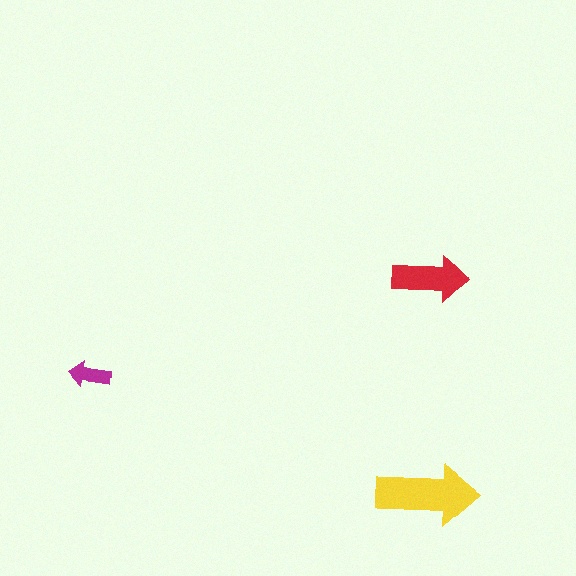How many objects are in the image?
There are 3 objects in the image.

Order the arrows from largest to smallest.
the yellow one, the red one, the magenta one.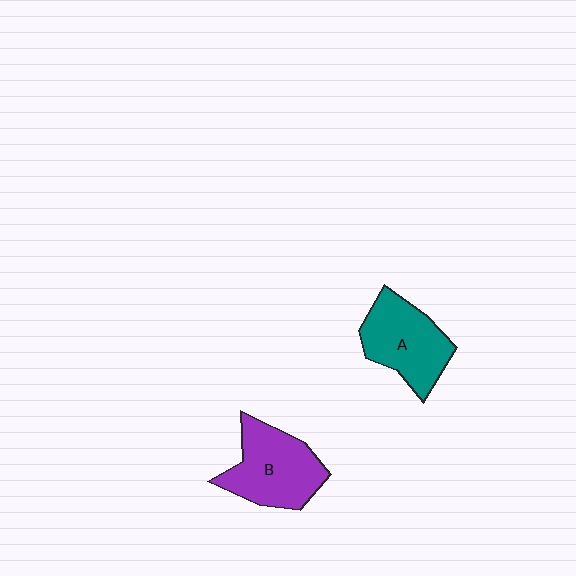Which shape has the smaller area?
Shape A (teal).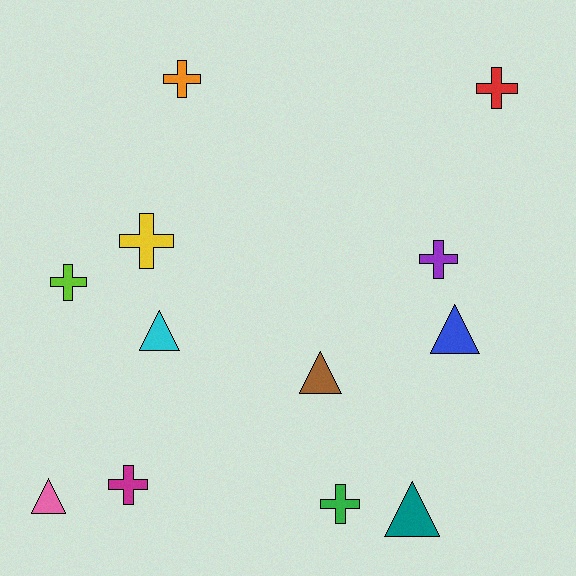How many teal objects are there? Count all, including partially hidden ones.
There is 1 teal object.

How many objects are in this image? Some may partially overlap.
There are 12 objects.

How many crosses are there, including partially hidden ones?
There are 7 crosses.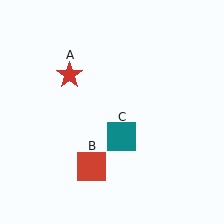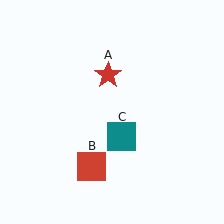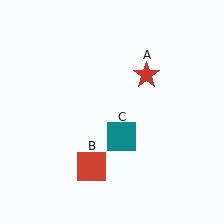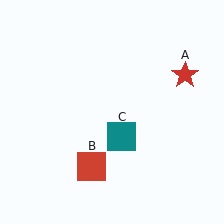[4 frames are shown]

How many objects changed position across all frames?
1 object changed position: red star (object A).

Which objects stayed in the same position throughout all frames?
Red square (object B) and teal square (object C) remained stationary.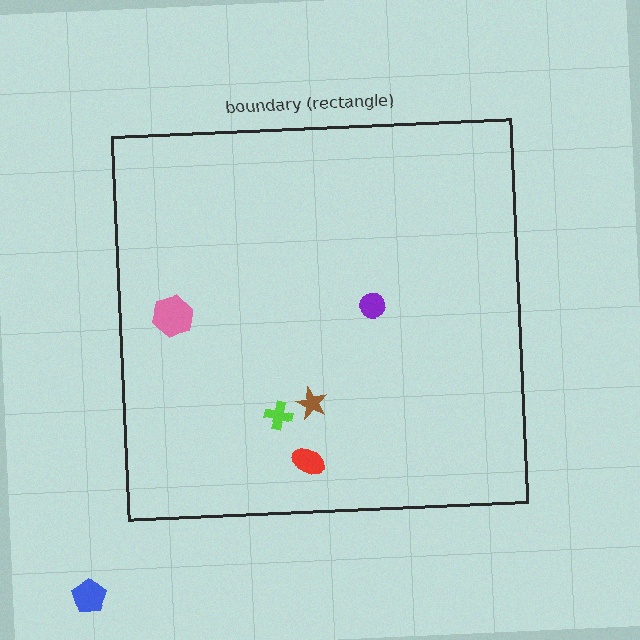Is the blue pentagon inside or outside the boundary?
Outside.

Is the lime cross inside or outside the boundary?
Inside.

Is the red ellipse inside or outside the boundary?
Inside.